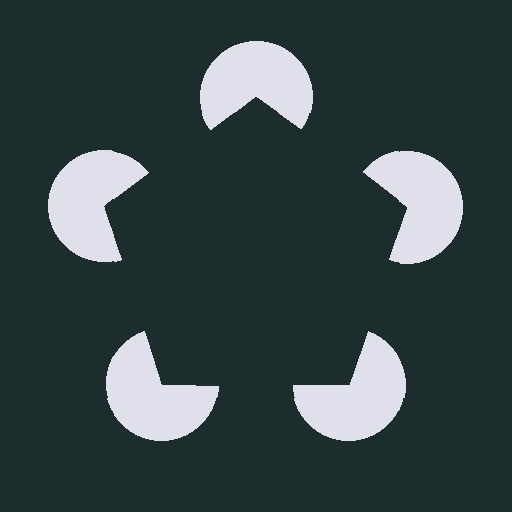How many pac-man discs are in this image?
There are 5 — one at each vertex of the illusory pentagon.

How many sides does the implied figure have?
5 sides.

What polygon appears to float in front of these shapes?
An illusory pentagon — its edges are inferred from the aligned wedge cuts in the pac-man discs, not physically drawn.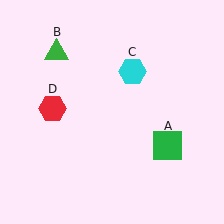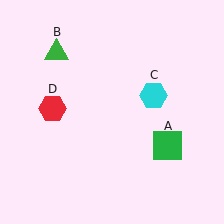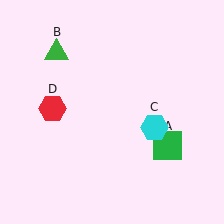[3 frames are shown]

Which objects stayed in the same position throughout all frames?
Green square (object A) and green triangle (object B) and red hexagon (object D) remained stationary.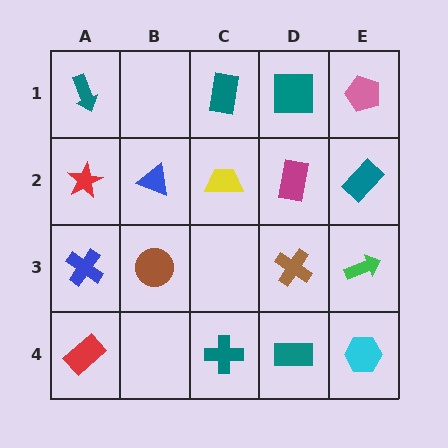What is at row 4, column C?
A teal cross.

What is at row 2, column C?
A yellow trapezoid.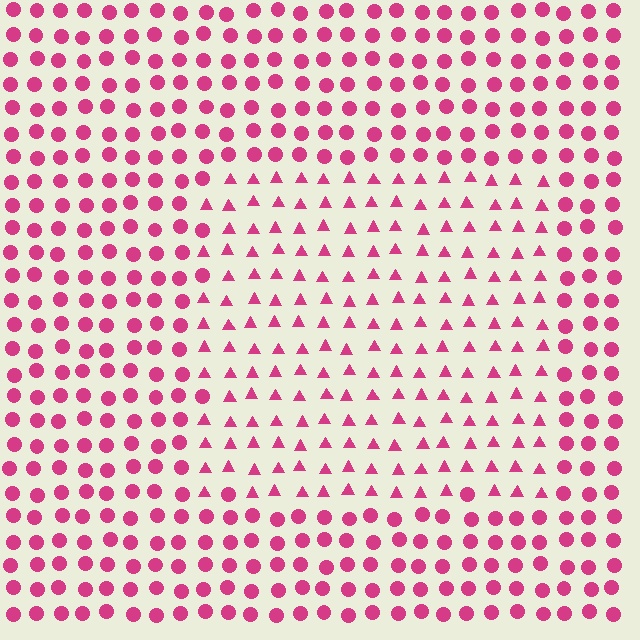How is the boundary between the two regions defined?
The boundary is defined by a change in element shape: triangles inside vs. circles outside. All elements share the same color and spacing.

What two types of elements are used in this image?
The image uses triangles inside the rectangle region and circles outside it.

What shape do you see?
I see a rectangle.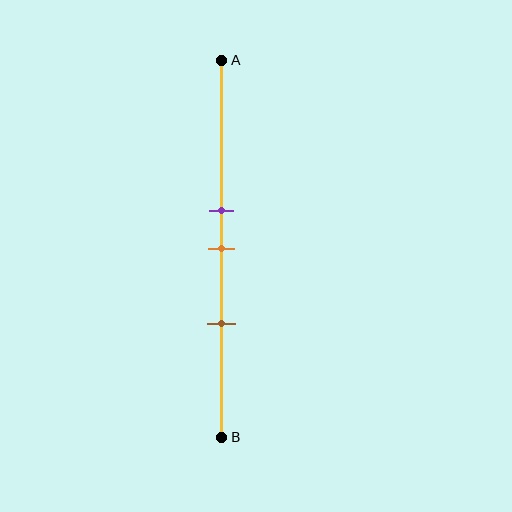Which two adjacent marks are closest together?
The purple and orange marks are the closest adjacent pair.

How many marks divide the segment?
There are 3 marks dividing the segment.